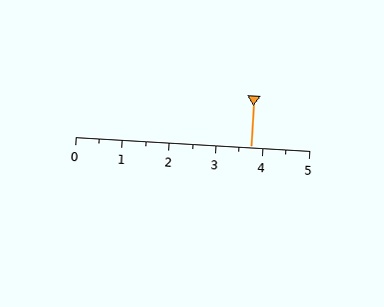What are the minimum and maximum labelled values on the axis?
The axis runs from 0 to 5.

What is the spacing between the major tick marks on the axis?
The major ticks are spaced 1 apart.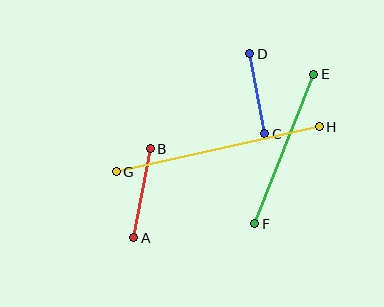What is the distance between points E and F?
The distance is approximately 161 pixels.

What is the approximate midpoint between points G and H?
The midpoint is at approximately (218, 149) pixels.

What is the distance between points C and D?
The distance is approximately 81 pixels.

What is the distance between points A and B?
The distance is approximately 90 pixels.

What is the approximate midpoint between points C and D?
The midpoint is at approximately (257, 94) pixels.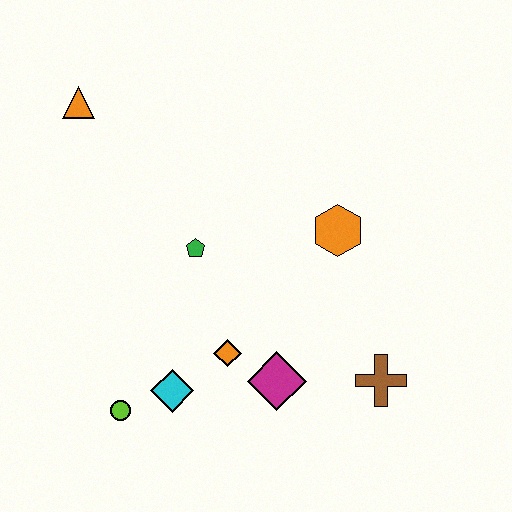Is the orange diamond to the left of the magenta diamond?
Yes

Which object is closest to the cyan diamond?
The lime circle is closest to the cyan diamond.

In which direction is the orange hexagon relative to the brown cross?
The orange hexagon is above the brown cross.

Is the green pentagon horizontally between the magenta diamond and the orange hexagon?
No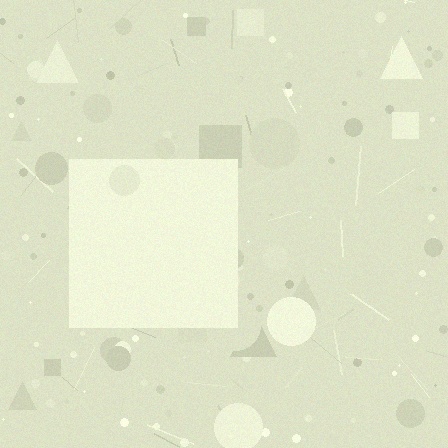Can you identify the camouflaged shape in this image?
The camouflaged shape is a square.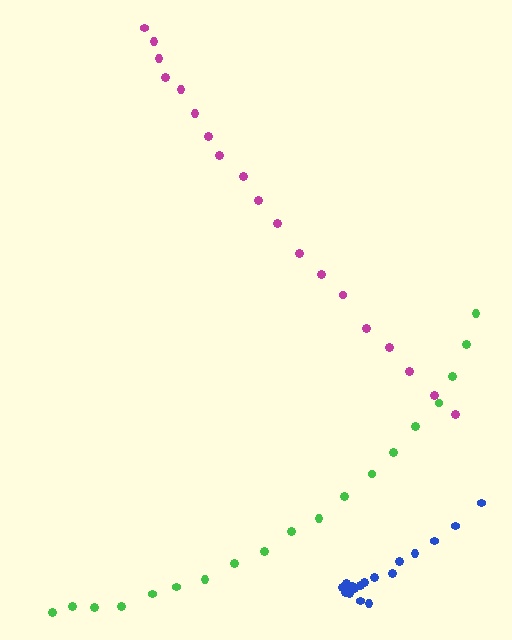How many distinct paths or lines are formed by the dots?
There are 3 distinct paths.